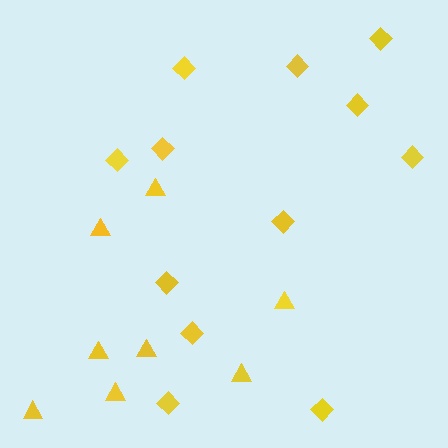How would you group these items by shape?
There are 2 groups: one group of diamonds (12) and one group of triangles (8).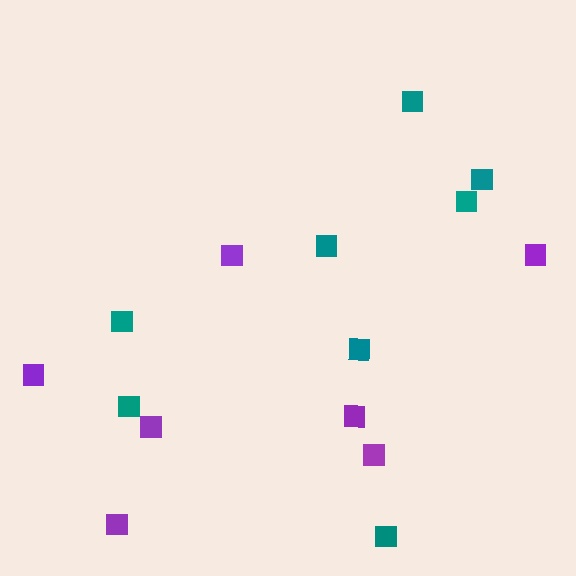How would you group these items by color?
There are 2 groups: one group of purple squares (7) and one group of teal squares (8).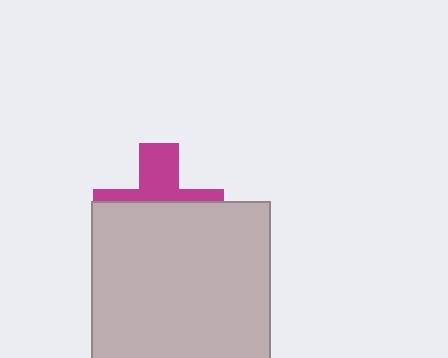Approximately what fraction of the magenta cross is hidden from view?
Roughly 61% of the magenta cross is hidden behind the light gray rectangle.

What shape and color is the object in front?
The object in front is a light gray rectangle.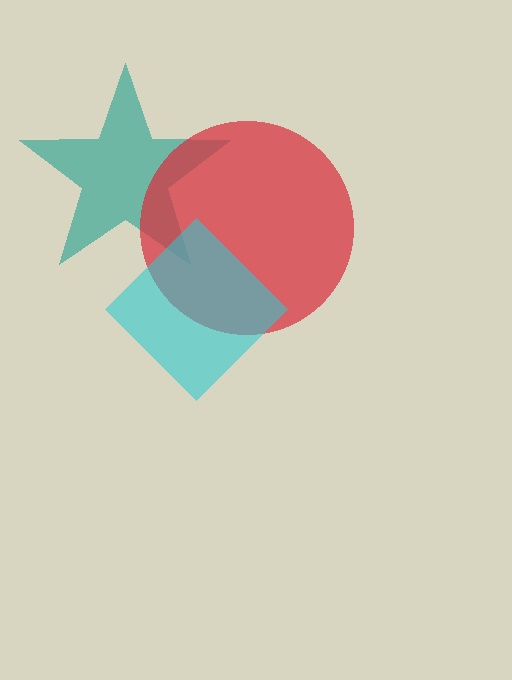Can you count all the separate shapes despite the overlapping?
Yes, there are 3 separate shapes.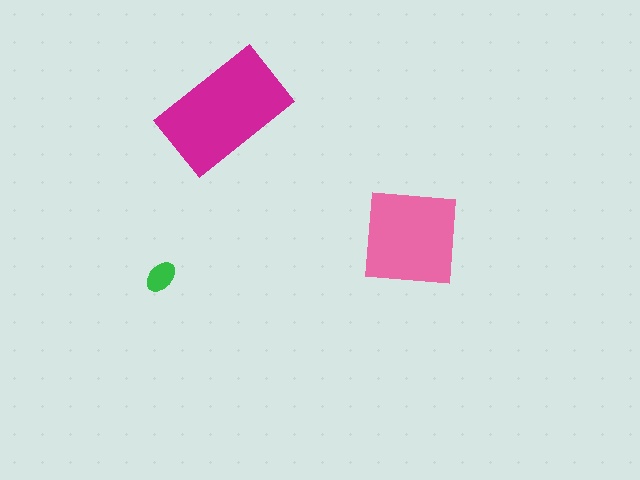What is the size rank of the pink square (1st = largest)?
2nd.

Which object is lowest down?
The green ellipse is bottommost.